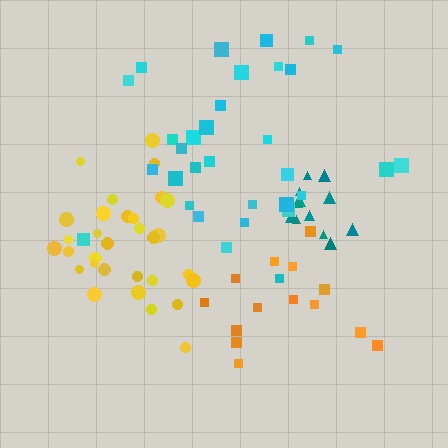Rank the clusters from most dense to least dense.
teal, yellow, cyan, orange.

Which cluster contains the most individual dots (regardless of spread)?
Cyan (32).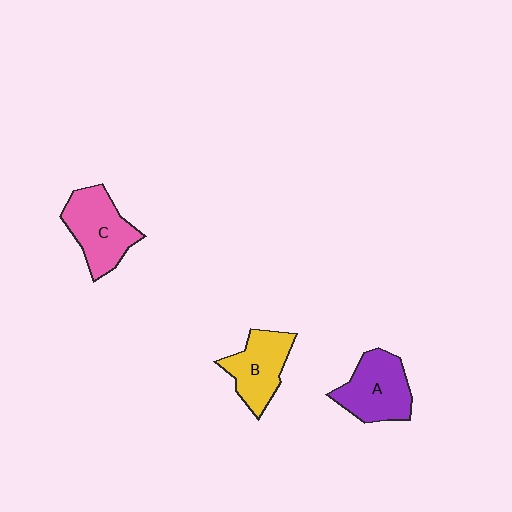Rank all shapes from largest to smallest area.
From largest to smallest: C (pink), A (purple), B (yellow).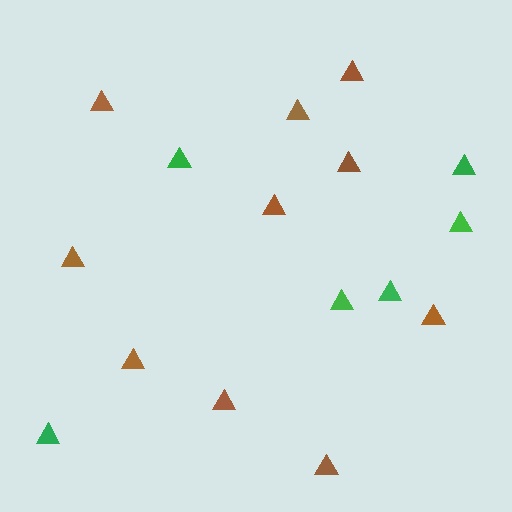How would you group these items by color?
There are 2 groups: one group of brown triangles (10) and one group of green triangles (6).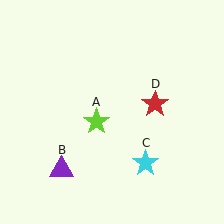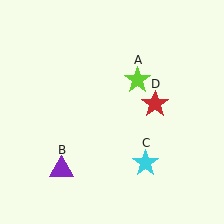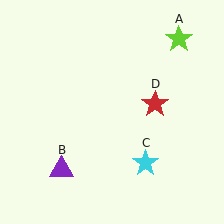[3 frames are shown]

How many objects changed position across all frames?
1 object changed position: lime star (object A).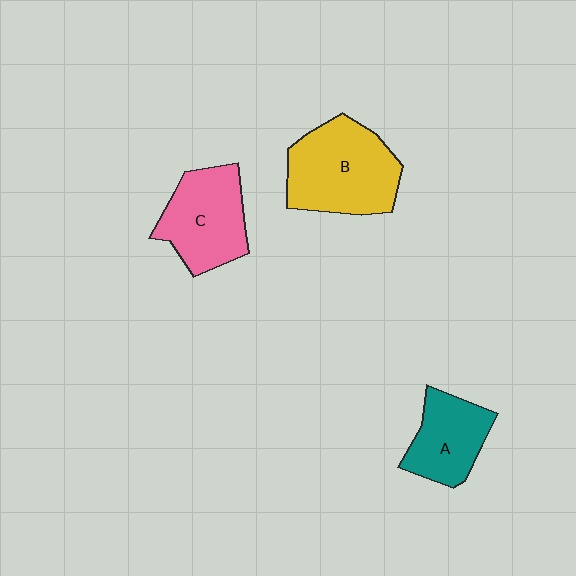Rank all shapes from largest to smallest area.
From largest to smallest: B (yellow), C (pink), A (teal).